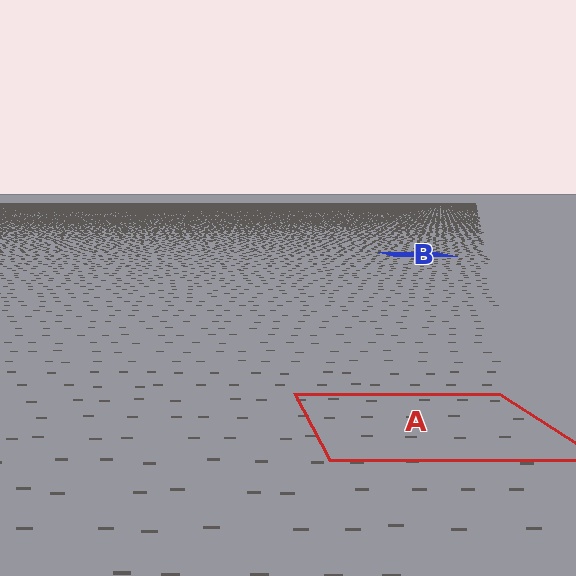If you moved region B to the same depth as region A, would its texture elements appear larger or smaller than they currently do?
They would appear larger. At a closer depth, the same texture elements are projected at a bigger on-screen size.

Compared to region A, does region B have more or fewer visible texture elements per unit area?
Region B has more texture elements per unit area — they are packed more densely because it is farther away.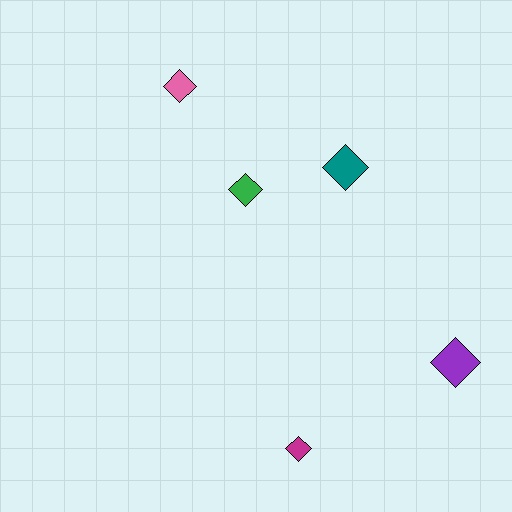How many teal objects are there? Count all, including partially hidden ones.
There is 1 teal object.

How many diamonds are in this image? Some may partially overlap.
There are 5 diamonds.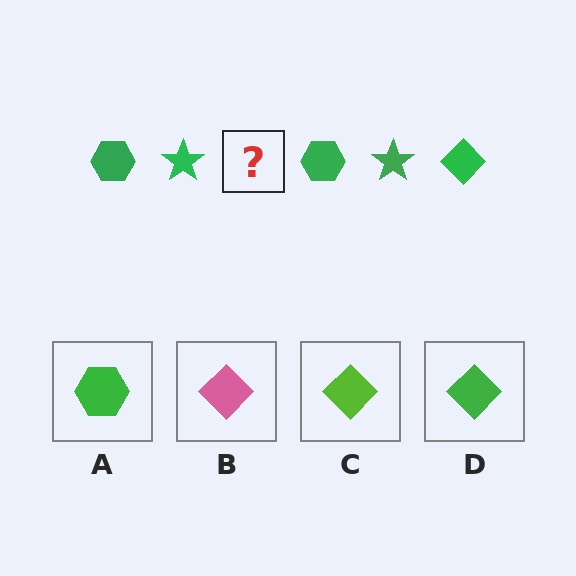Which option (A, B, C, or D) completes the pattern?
D.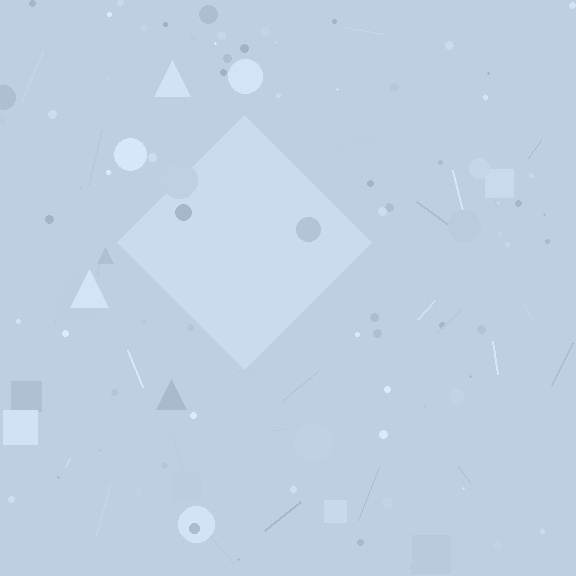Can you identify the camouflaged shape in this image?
The camouflaged shape is a diamond.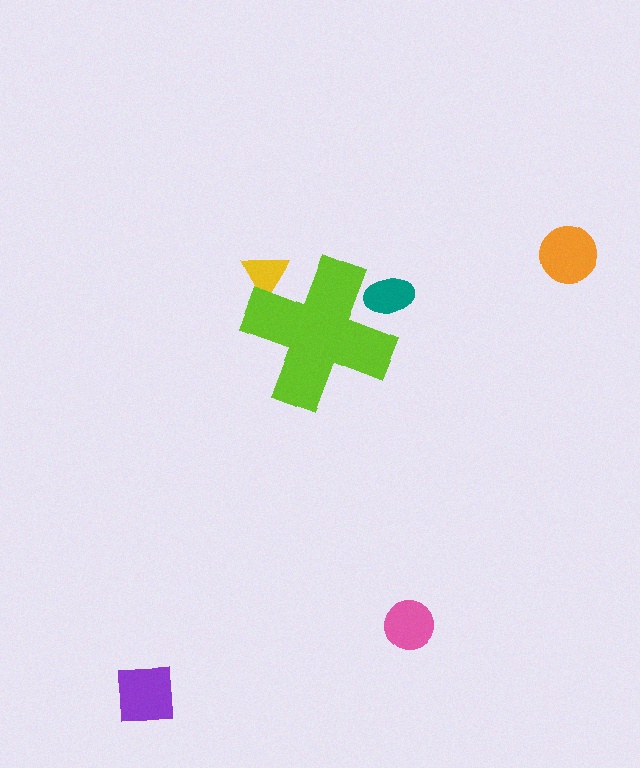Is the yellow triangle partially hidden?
Yes, the yellow triangle is partially hidden behind the lime cross.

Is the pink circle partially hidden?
No, the pink circle is fully visible.